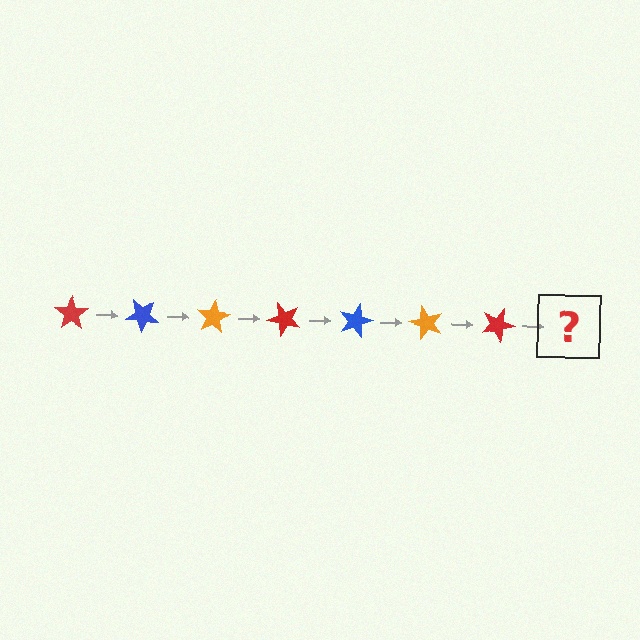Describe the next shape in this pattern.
It should be a blue star, rotated 280 degrees from the start.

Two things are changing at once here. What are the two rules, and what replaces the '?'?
The two rules are that it rotates 40 degrees each step and the color cycles through red, blue, and orange. The '?' should be a blue star, rotated 280 degrees from the start.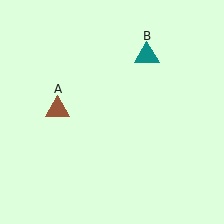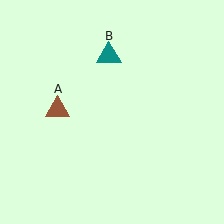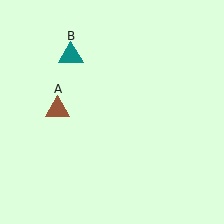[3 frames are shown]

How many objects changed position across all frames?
1 object changed position: teal triangle (object B).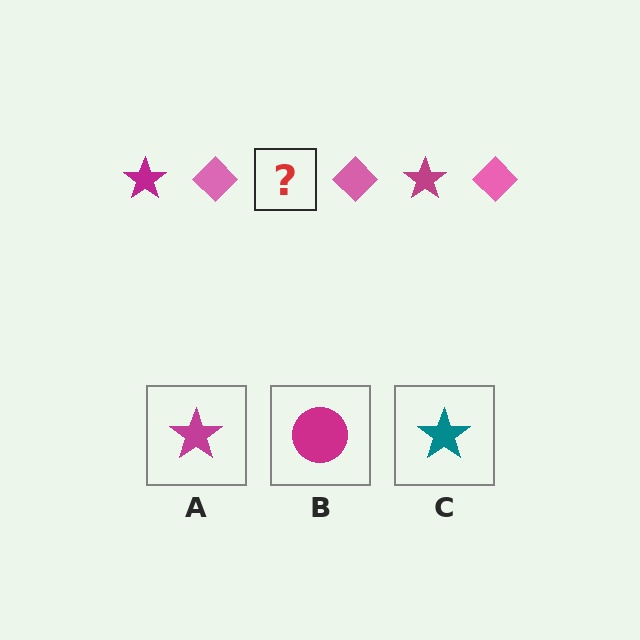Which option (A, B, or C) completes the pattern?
A.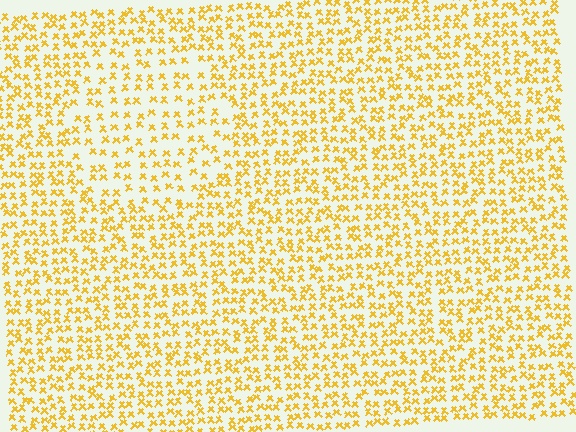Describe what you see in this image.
The image contains small yellow elements arranged at two different densities. A circle-shaped region is visible where the elements are less densely packed than the surrounding area.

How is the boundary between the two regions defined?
The boundary is defined by a change in element density (approximately 1.6x ratio). All elements are the same color, size, and shape.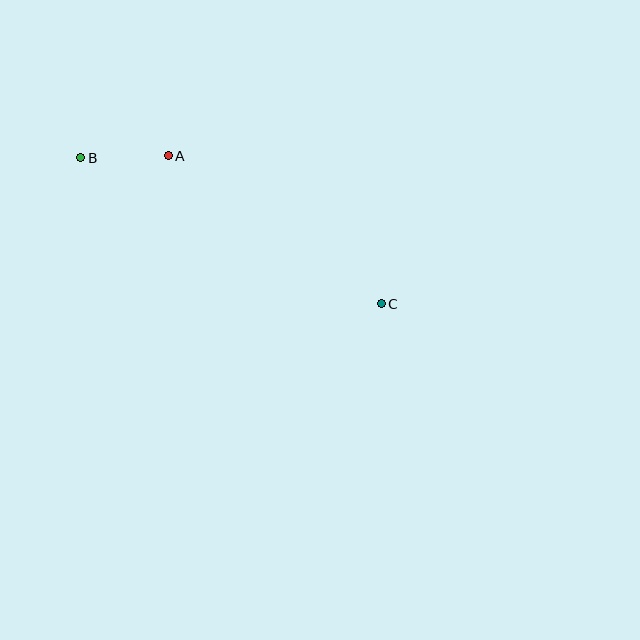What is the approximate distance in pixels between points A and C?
The distance between A and C is approximately 259 pixels.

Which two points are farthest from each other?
Points B and C are farthest from each other.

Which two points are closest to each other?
Points A and B are closest to each other.